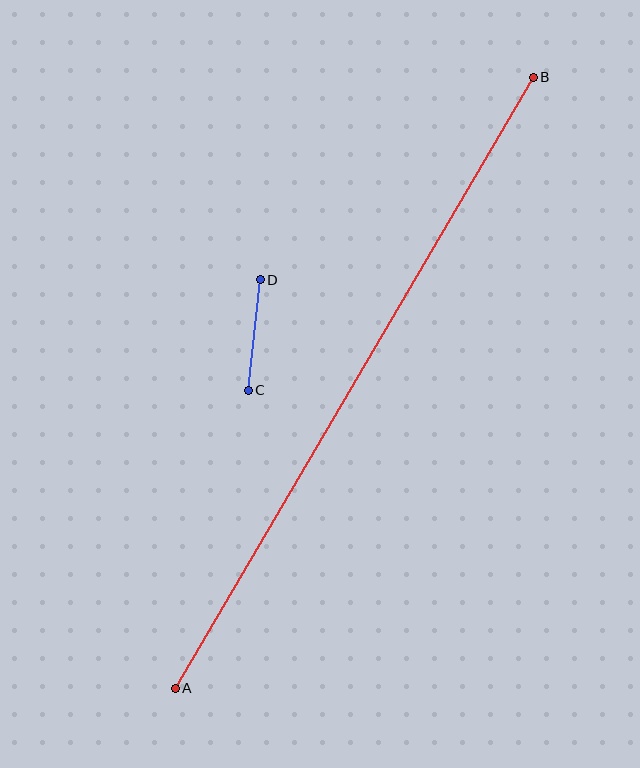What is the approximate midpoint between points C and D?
The midpoint is at approximately (254, 335) pixels.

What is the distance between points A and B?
The distance is approximately 708 pixels.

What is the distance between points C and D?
The distance is approximately 111 pixels.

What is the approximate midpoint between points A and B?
The midpoint is at approximately (354, 383) pixels.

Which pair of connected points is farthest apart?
Points A and B are farthest apart.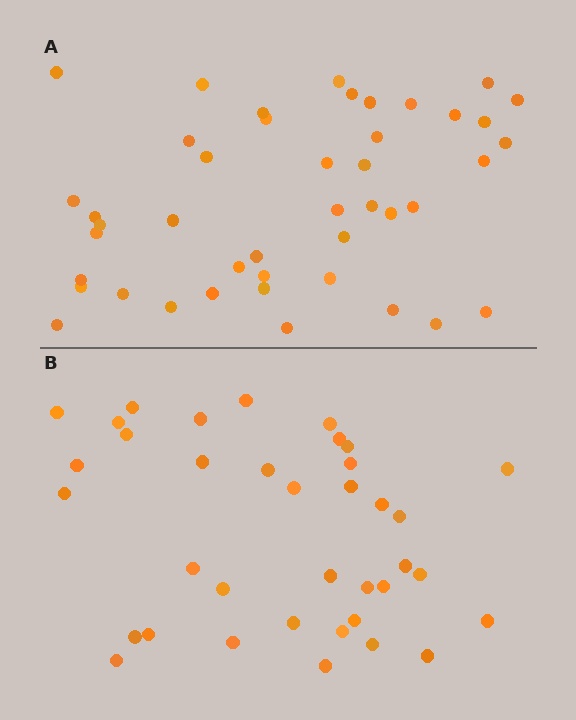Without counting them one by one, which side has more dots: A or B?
Region A (the top region) has more dots.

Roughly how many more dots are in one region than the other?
Region A has roughly 8 or so more dots than region B.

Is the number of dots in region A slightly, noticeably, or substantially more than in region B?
Region A has only slightly more — the two regions are fairly close. The ratio is roughly 1.2 to 1.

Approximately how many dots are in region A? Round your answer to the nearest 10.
About 40 dots. (The exact count is 44, which rounds to 40.)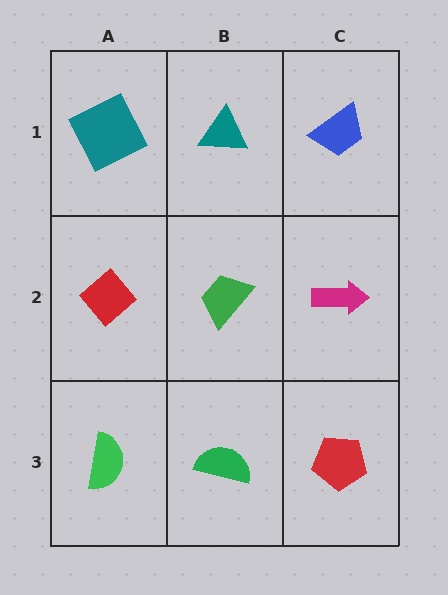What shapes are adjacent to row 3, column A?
A red diamond (row 2, column A), a green semicircle (row 3, column B).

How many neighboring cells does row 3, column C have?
2.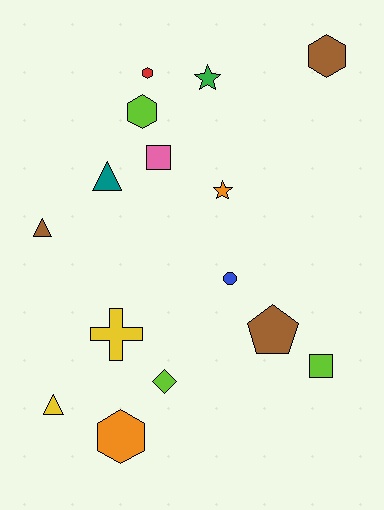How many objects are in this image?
There are 15 objects.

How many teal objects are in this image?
There is 1 teal object.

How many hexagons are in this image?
There are 4 hexagons.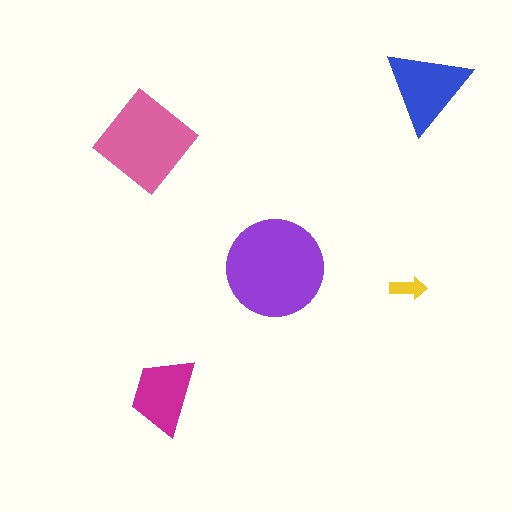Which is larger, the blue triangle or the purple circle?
The purple circle.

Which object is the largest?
The purple circle.